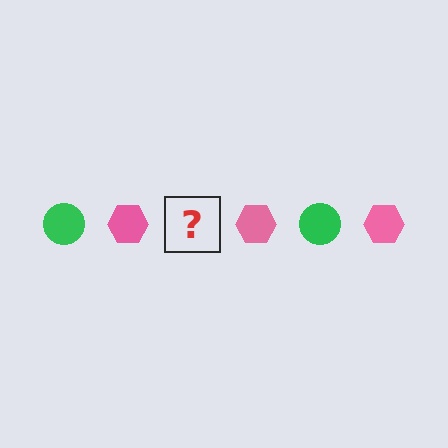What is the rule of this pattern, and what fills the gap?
The rule is that the pattern alternates between green circle and pink hexagon. The gap should be filled with a green circle.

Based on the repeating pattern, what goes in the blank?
The blank should be a green circle.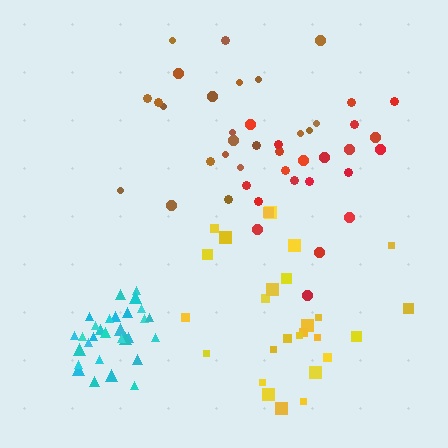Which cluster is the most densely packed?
Cyan.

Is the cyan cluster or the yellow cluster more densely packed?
Cyan.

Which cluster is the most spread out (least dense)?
Brown.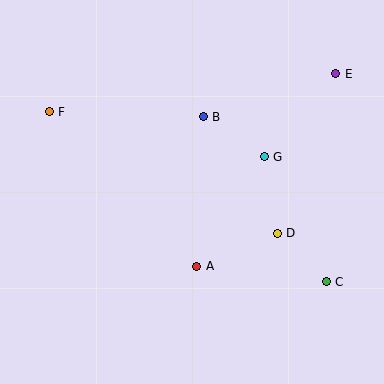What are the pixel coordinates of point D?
Point D is at (277, 233).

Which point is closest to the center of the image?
Point A at (197, 266) is closest to the center.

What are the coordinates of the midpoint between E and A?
The midpoint between E and A is at (266, 170).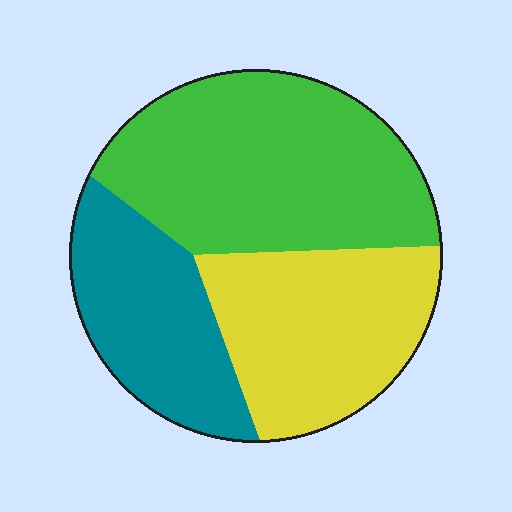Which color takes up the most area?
Green, at roughly 45%.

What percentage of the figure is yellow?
Yellow covers roughly 30% of the figure.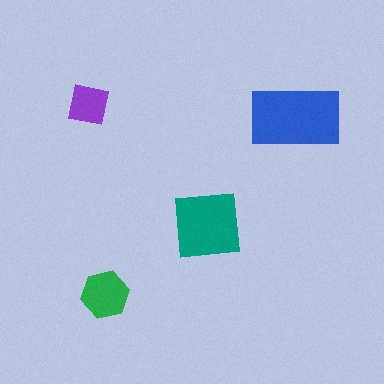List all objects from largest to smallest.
The blue rectangle, the teal square, the green hexagon, the purple square.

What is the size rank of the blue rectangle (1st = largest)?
1st.